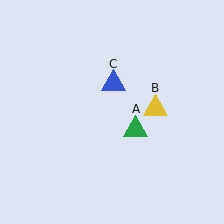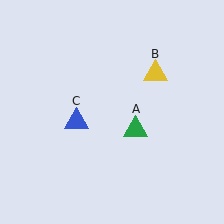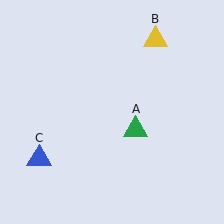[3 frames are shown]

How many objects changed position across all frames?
2 objects changed position: yellow triangle (object B), blue triangle (object C).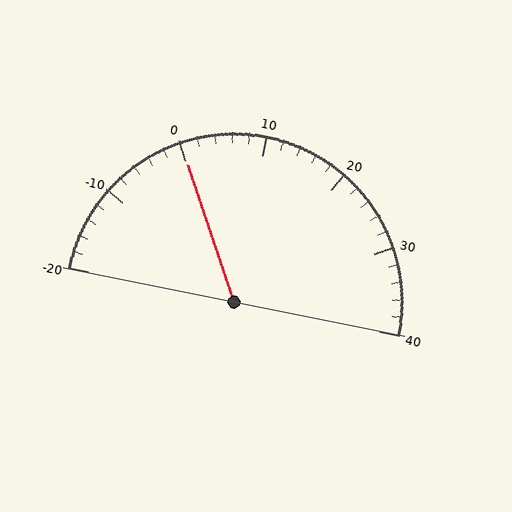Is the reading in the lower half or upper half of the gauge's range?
The reading is in the lower half of the range (-20 to 40).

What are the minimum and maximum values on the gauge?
The gauge ranges from -20 to 40.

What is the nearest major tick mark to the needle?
The nearest major tick mark is 0.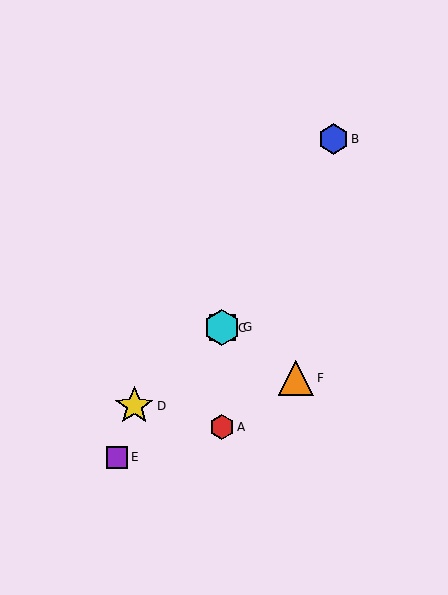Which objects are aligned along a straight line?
Objects C, F, G are aligned along a straight line.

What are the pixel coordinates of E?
Object E is at (117, 457).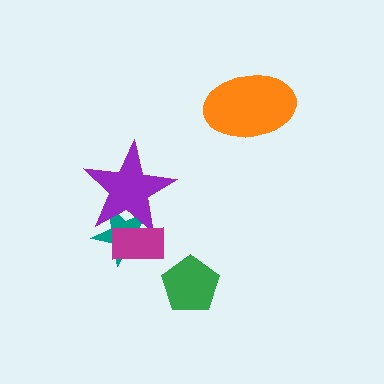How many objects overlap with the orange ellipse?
0 objects overlap with the orange ellipse.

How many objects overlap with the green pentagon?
0 objects overlap with the green pentagon.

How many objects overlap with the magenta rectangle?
2 objects overlap with the magenta rectangle.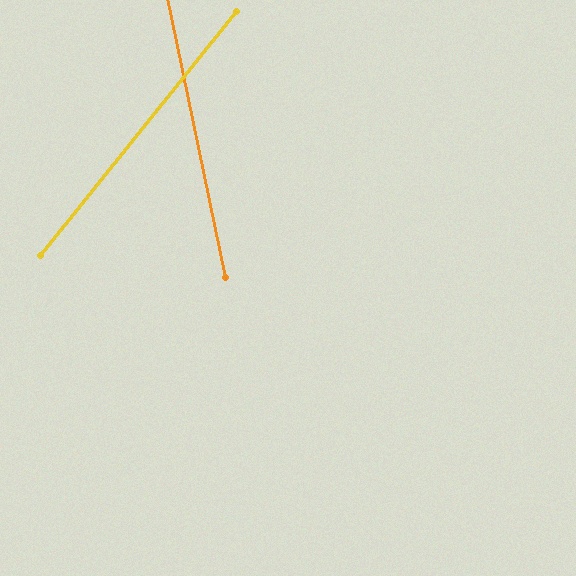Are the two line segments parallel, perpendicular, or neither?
Neither parallel nor perpendicular — they differ by about 51°.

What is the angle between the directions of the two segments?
Approximately 51 degrees.